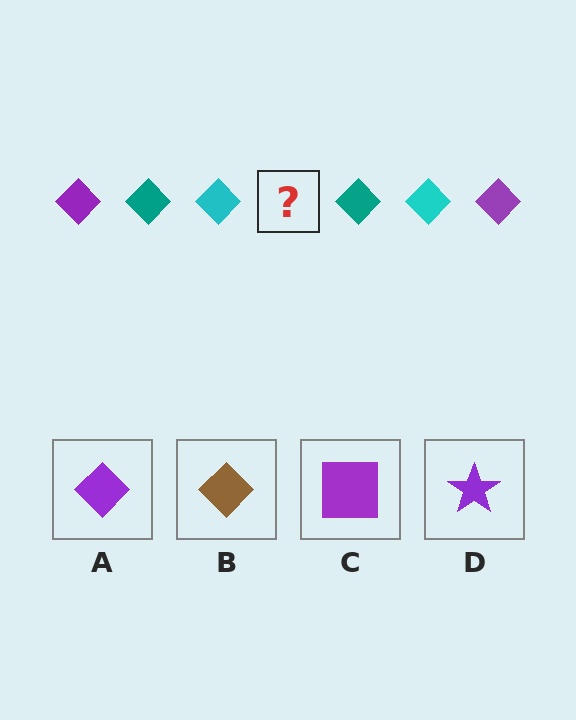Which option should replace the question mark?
Option A.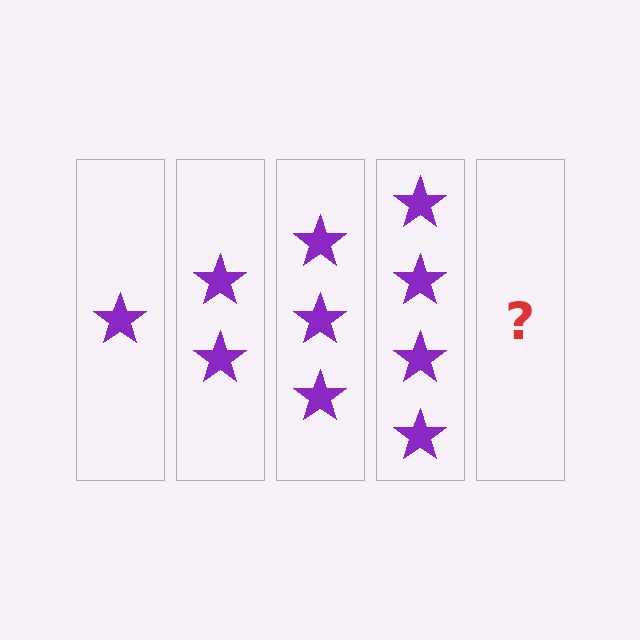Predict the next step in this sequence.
The next step is 5 stars.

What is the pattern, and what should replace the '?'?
The pattern is that each step adds one more star. The '?' should be 5 stars.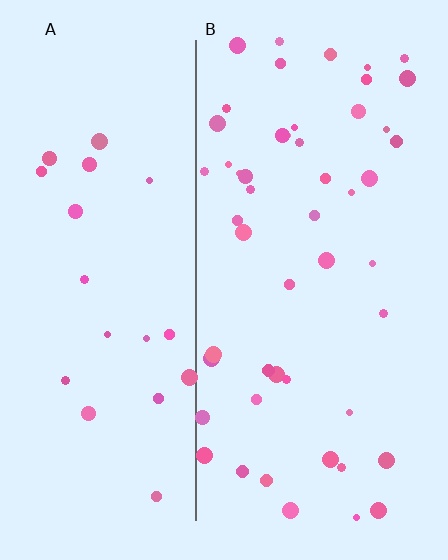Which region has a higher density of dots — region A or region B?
B (the right).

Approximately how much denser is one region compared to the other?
Approximately 2.4× — region B over region A.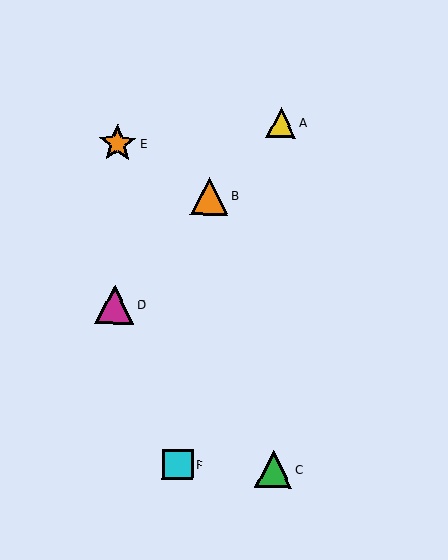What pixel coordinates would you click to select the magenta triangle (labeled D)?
Click at (115, 305) to select the magenta triangle D.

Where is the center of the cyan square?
The center of the cyan square is at (178, 465).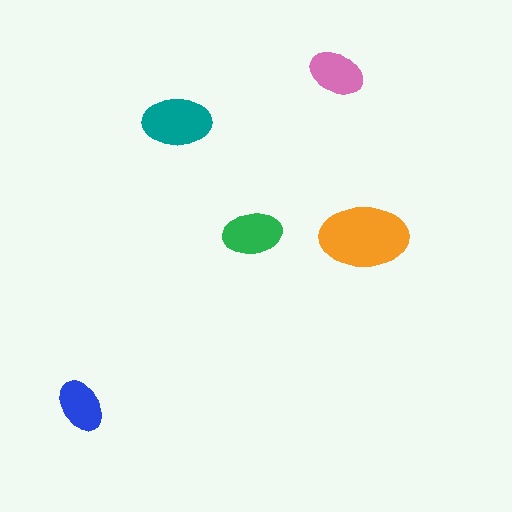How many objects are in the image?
There are 5 objects in the image.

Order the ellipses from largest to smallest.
the orange one, the teal one, the green one, the pink one, the blue one.